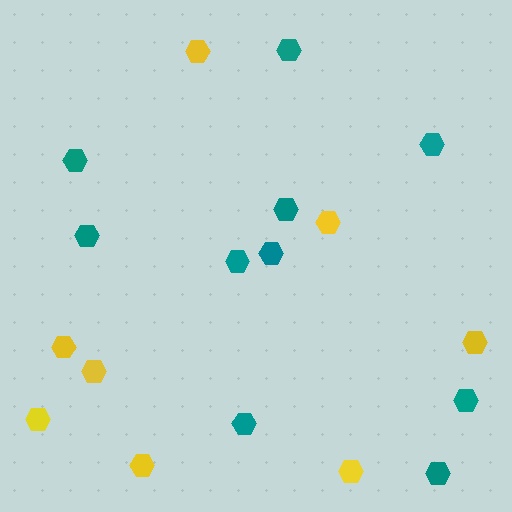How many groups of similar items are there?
There are 2 groups: one group of yellow hexagons (8) and one group of teal hexagons (10).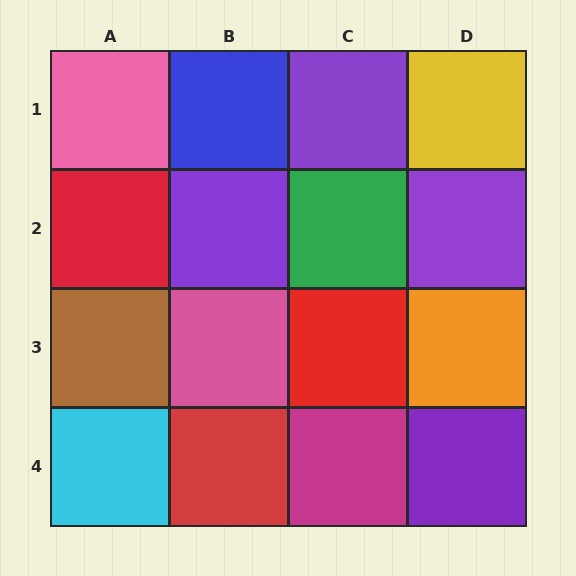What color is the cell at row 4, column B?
Red.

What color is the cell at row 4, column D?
Purple.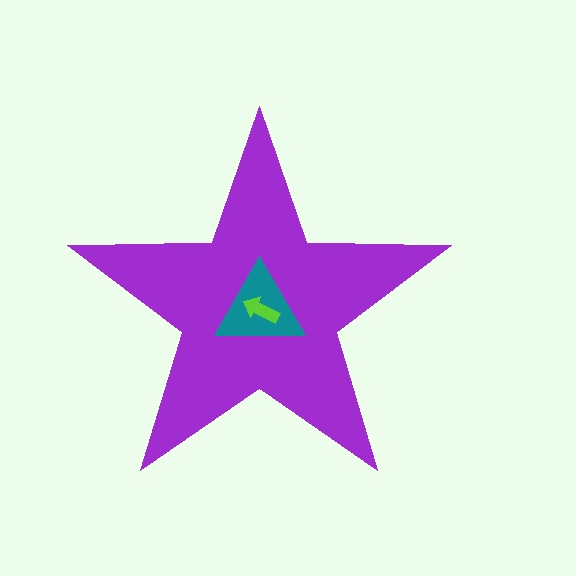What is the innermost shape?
The lime arrow.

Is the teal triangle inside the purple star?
Yes.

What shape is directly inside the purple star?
The teal triangle.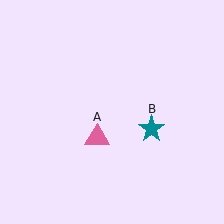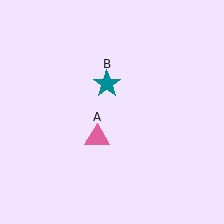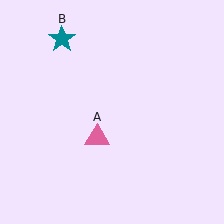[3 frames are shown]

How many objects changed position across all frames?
1 object changed position: teal star (object B).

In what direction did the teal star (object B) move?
The teal star (object B) moved up and to the left.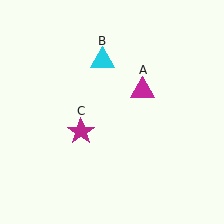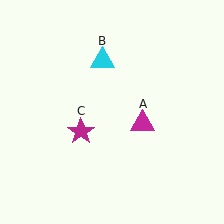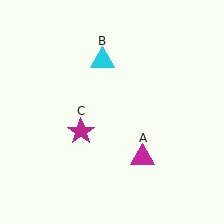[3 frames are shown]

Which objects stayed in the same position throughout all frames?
Cyan triangle (object B) and magenta star (object C) remained stationary.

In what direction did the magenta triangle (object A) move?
The magenta triangle (object A) moved down.